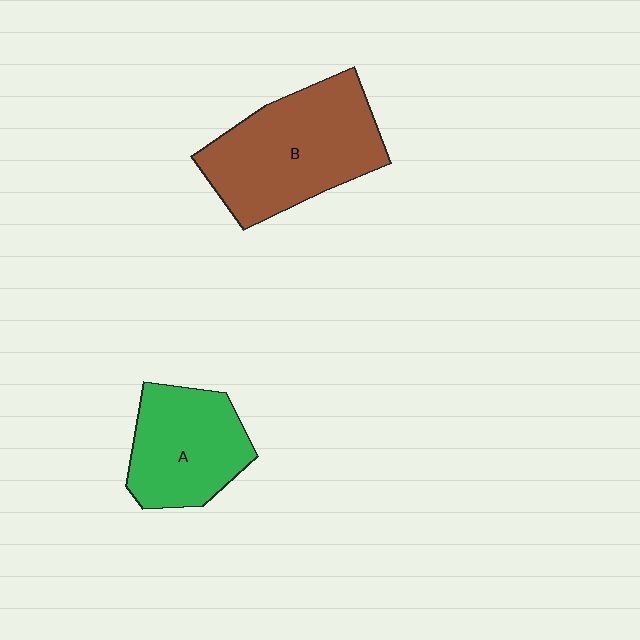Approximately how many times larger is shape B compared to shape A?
Approximately 1.4 times.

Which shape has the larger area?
Shape B (brown).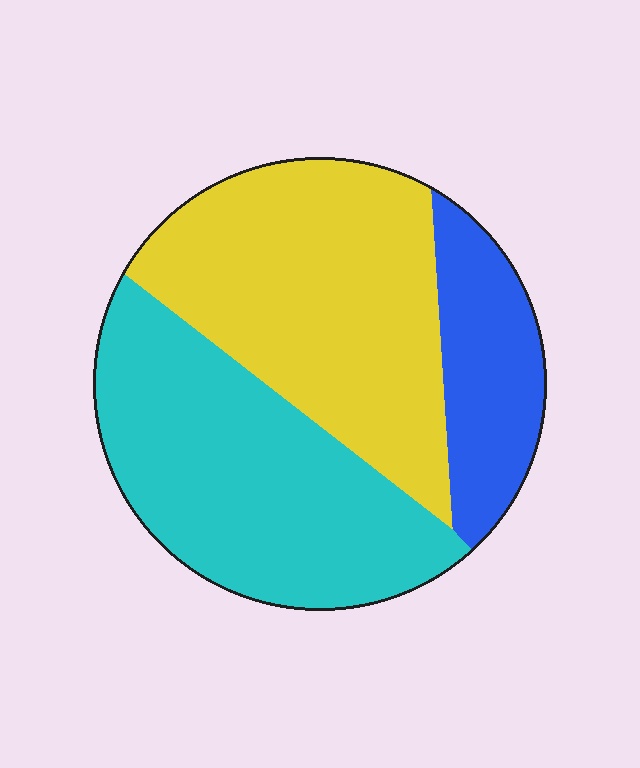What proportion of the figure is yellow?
Yellow covers roughly 40% of the figure.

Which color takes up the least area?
Blue, at roughly 15%.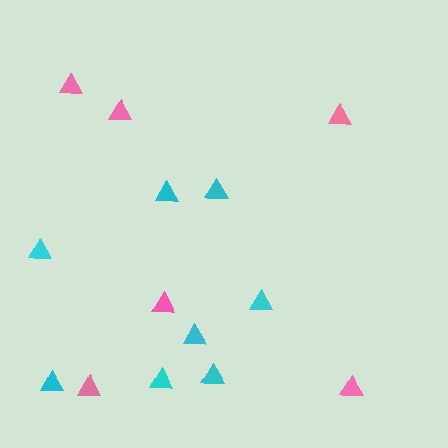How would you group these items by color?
There are 2 groups: one group of pink triangles (6) and one group of cyan triangles (8).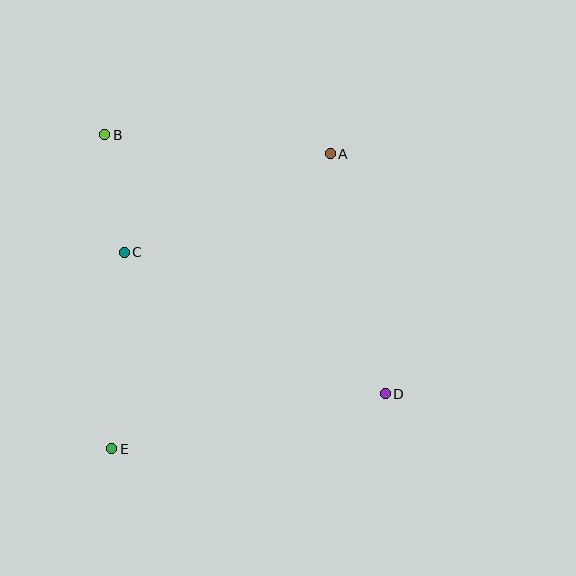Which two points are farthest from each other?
Points B and D are farthest from each other.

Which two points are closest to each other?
Points B and C are closest to each other.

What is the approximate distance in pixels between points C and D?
The distance between C and D is approximately 297 pixels.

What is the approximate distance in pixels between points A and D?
The distance between A and D is approximately 246 pixels.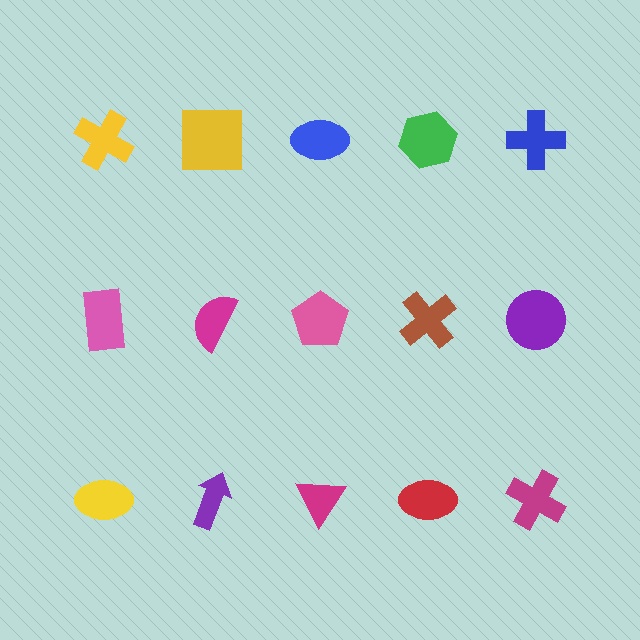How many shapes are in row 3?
5 shapes.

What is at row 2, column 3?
A pink pentagon.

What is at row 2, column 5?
A purple circle.